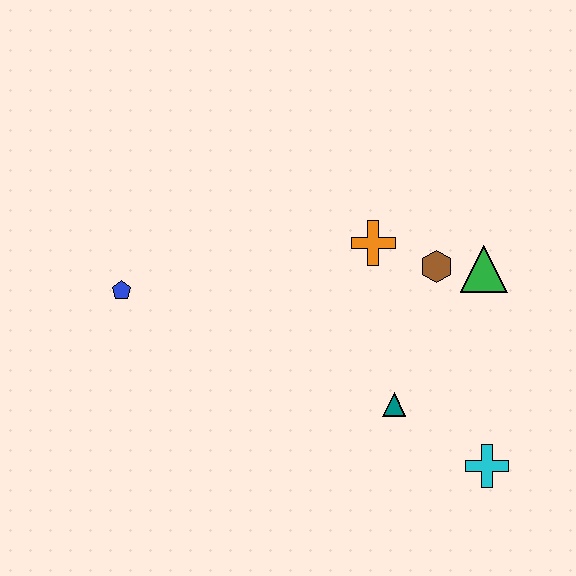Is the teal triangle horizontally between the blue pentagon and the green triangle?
Yes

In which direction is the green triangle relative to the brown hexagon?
The green triangle is to the right of the brown hexagon.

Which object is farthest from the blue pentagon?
The cyan cross is farthest from the blue pentagon.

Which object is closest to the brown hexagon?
The green triangle is closest to the brown hexagon.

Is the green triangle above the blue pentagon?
Yes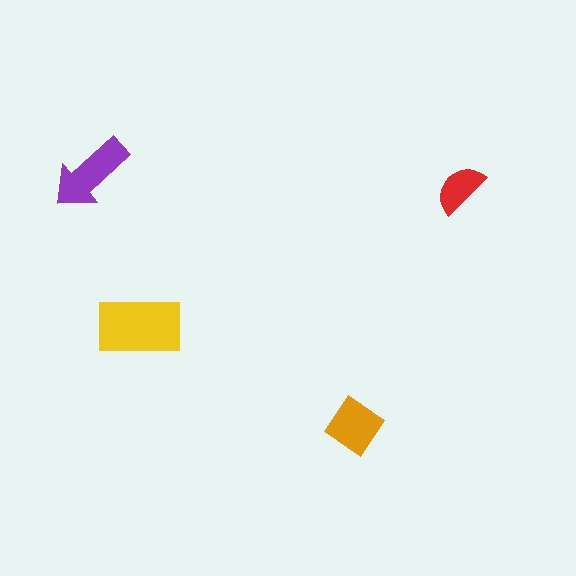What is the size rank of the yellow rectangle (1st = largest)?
1st.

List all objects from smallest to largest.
The red semicircle, the orange diamond, the purple arrow, the yellow rectangle.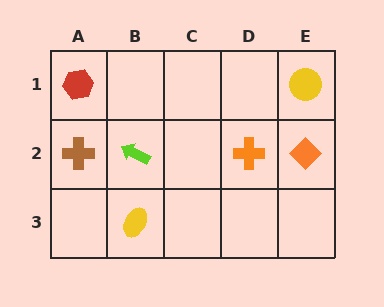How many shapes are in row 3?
1 shape.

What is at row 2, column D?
An orange cross.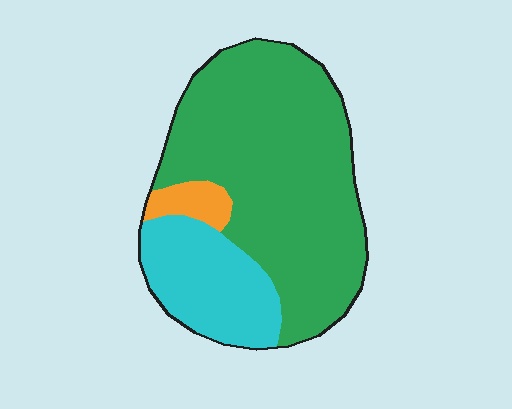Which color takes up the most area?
Green, at roughly 70%.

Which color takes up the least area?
Orange, at roughly 5%.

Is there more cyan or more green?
Green.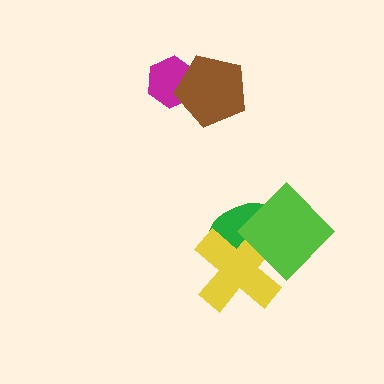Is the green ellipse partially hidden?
Yes, it is partially covered by another shape.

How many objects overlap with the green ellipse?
2 objects overlap with the green ellipse.